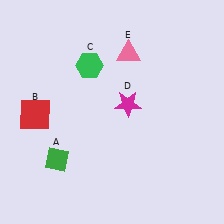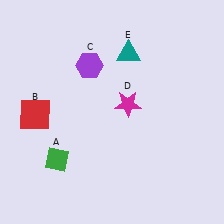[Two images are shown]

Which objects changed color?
C changed from green to purple. E changed from pink to teal.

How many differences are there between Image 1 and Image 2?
There are 2 differences between the two images.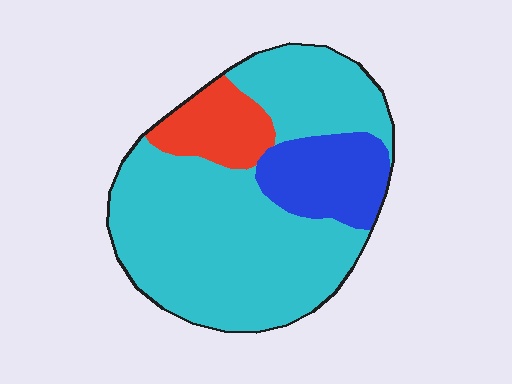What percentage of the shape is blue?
Blue takes up about one sixth (1/6) of the shape.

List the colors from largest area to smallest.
From largest to smallest: cyan, blue, red.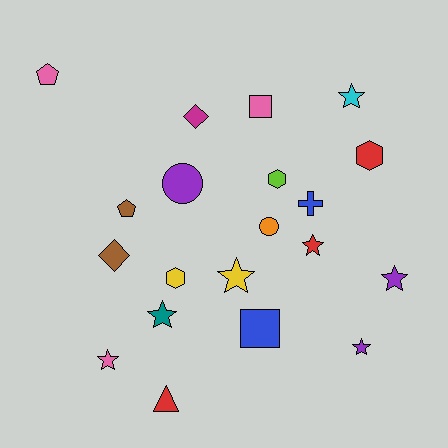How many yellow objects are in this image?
There are 2 yellow objects.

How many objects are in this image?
There are 20 objects.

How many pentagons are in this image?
There are 2 pentagons.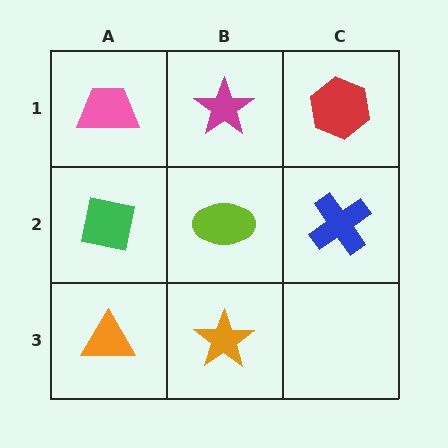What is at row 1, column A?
A pink trapezoid.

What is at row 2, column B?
A lime ellipse.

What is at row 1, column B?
A magenta star.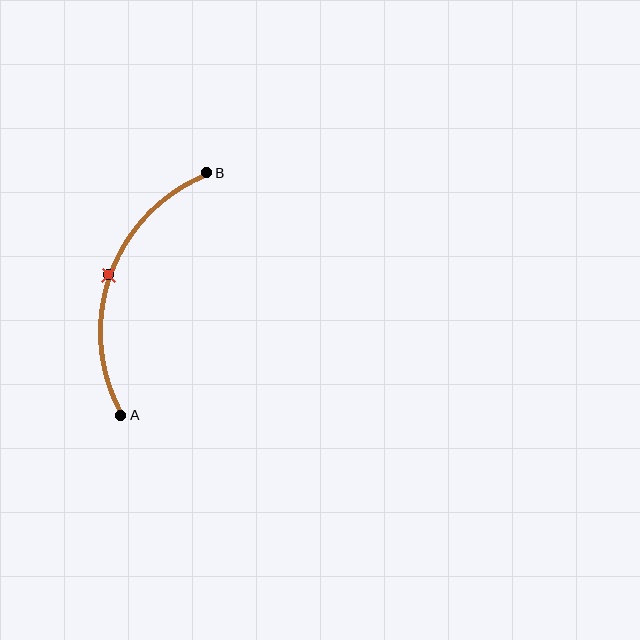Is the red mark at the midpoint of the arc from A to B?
Yes. The red mark lies on the arc at equal arc-length from both A and B — it is the arc midpoint.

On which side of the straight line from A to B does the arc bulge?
The arc bulges to the left of the straight line connecting A and B.